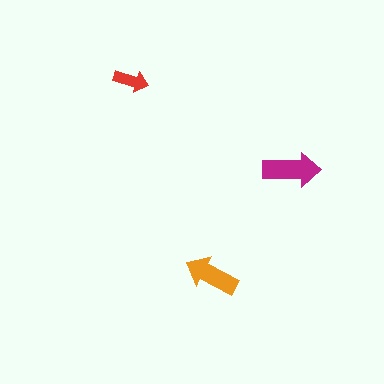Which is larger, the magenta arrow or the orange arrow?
The magenta one.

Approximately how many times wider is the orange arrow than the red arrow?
About 1.5 times wider.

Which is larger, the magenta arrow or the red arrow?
The magenta one.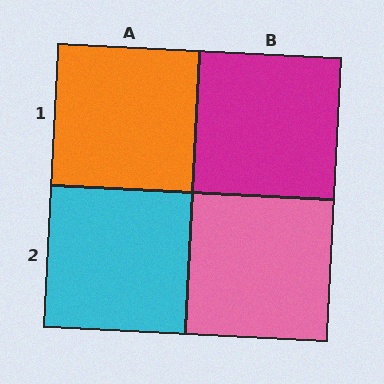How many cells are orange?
1 cell is orange.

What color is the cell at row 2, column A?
Cyan.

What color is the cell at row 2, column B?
Pink.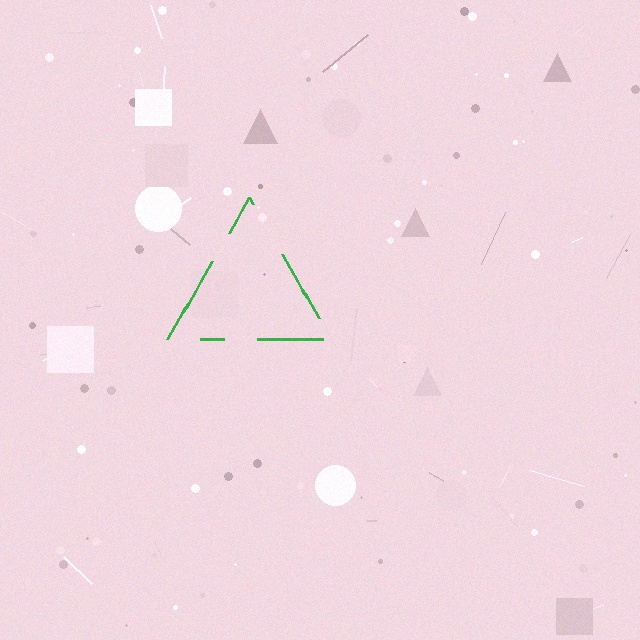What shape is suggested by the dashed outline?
The dashed outline suggests a triangle.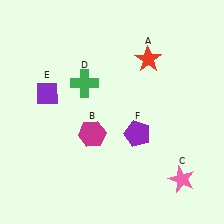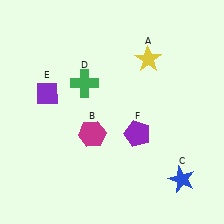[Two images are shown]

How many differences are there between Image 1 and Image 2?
There are 2 differences between the two images.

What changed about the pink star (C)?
In Image 1, C is pink. In Image 2, it changed to blue.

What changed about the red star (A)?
In Image 1, A is red. In Image 2, it changed to yellow.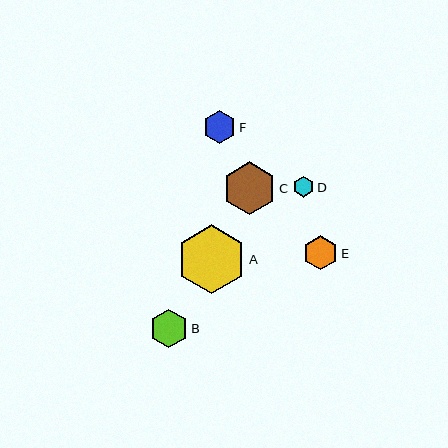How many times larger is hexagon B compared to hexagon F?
Hexagon B is approximately 1.2 times the size of hexagon F.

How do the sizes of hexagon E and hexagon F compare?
Hexagon E and hexagon F are approximately the same size.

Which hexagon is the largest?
Hexagon A is the largest with a size of approximately 69 pixels.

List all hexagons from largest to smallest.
From largest to smallest: A, C, B, E, F, D.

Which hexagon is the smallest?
Hexagon D is the smallest with a size of approximately 21 pixels.